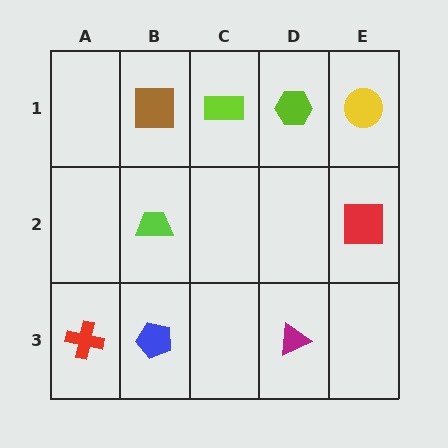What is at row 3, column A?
A red cross.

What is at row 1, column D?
A lime hexagon.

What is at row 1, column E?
A yellow circle.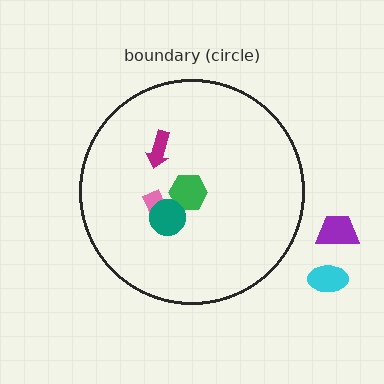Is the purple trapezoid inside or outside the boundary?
Outside.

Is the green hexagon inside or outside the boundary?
Inside.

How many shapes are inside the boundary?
4 inside, 2 outside.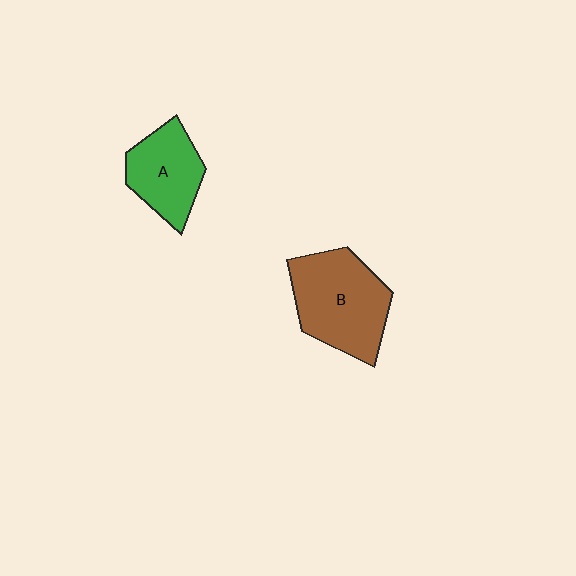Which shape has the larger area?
Shape B (brown).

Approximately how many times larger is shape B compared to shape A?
Approximately 1.4 times.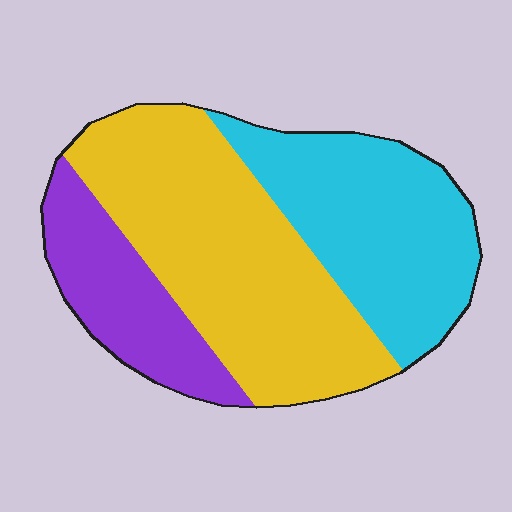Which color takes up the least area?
Purple, at roughly 20%.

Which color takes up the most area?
Yellow, at roughly 45%.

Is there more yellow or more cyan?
Yellow.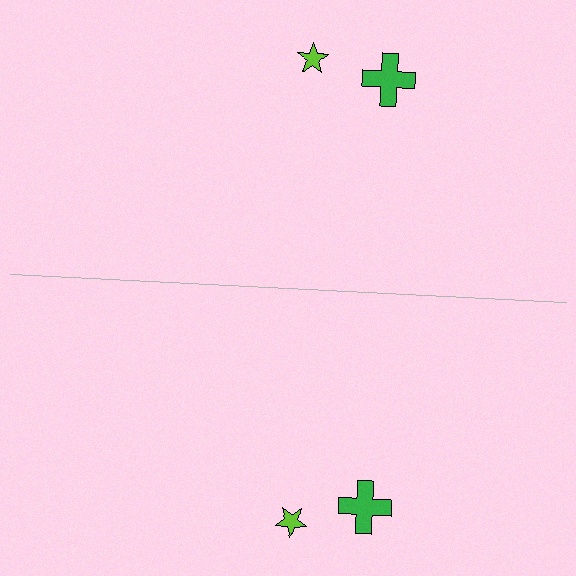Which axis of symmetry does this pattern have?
The pattern has a horizontal axis of symmetry running through the center of the image.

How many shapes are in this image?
There are 4 shapes in this image.